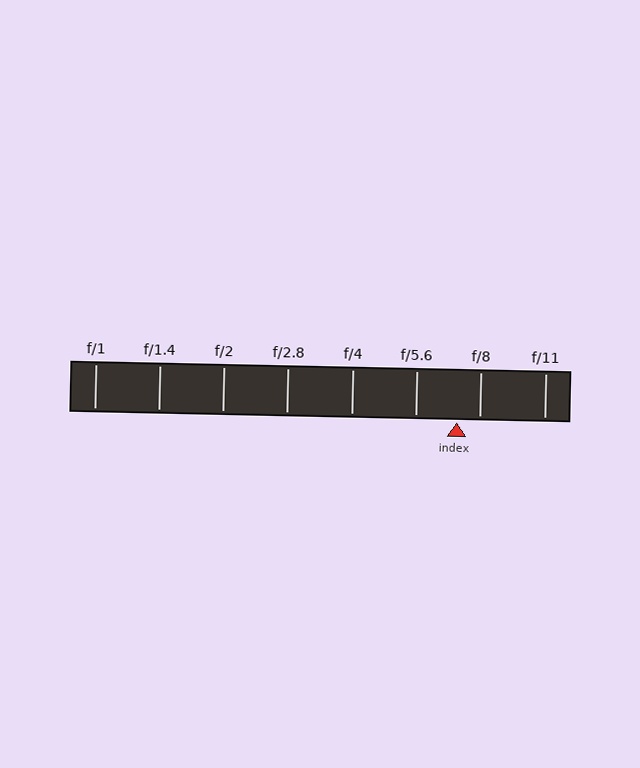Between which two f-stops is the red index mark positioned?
The index mark is between f/5.6 and f/8.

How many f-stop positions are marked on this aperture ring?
There are 8 f-stop positions marked.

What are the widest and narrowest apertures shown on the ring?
The widest aperture shown is f/1 and the narrowest is f/11.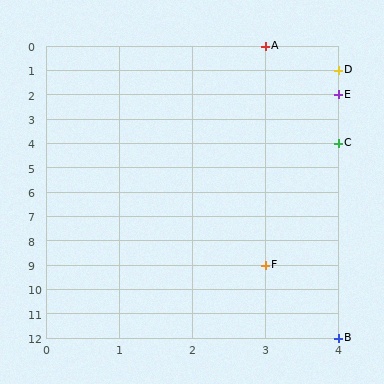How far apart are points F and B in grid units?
Points F and B are 1 column and 3 rows apart (about 3.2 grid units diagonally).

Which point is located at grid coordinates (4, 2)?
Point E is at (4, 2).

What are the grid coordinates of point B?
Point B is at grid coordinates (4, 12).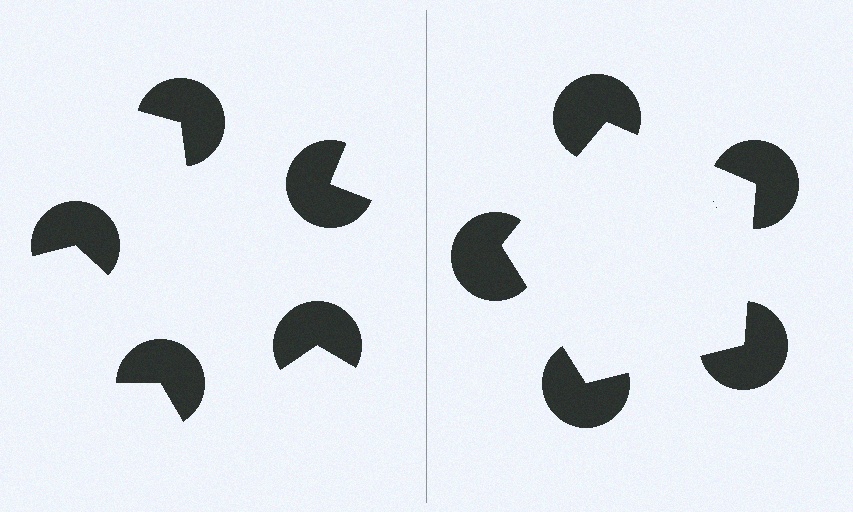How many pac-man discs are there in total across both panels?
10 — 5 on each side.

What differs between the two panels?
The pac-man discs are positioned identically on both sides; only the wedge orientations differ. On the right they align to a pentagon; on the left they are misaligned.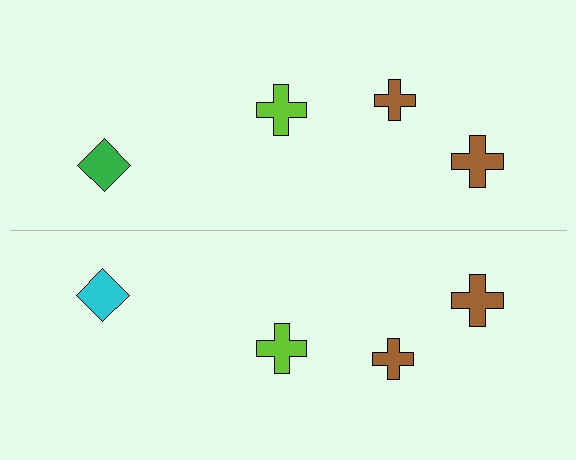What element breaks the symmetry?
The cyan diamond on the bottom side breaks the symmetry — its mirror counterpart is green.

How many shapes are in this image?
There are 8 shapes in this image.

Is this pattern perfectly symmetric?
No, the pattern is not perfectly symmetric. The cyan diamond on the bottom side breaks the symmetry — its mirror counterpart is green.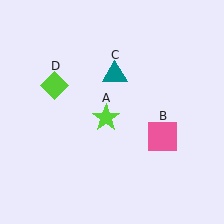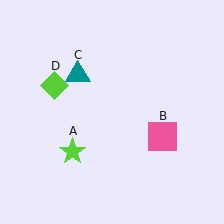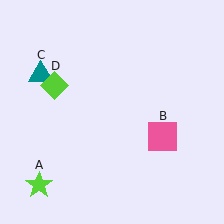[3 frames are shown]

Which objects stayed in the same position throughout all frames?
Pink square (object B) and lime diamond (object D) remained stationary.